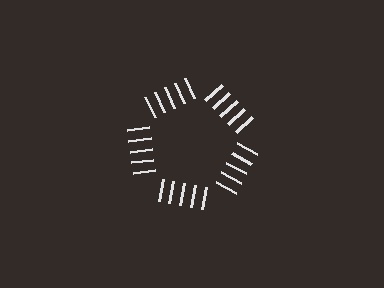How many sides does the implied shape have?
5 sides — the line-ends trace a pentagon.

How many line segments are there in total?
25 — 5 along each of the 5 edges.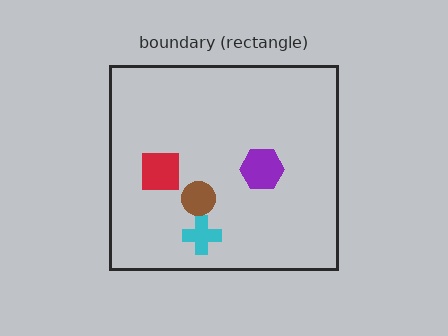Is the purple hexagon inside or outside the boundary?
Inside.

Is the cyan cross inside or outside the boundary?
Inside.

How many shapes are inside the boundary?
4 inside, 0 outside.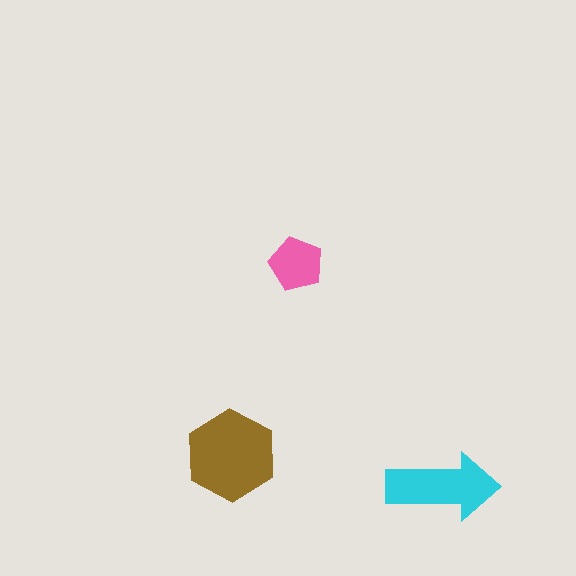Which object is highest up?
The pink pentagon is topmost.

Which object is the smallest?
The pink pentagon.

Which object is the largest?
The brown hexagon.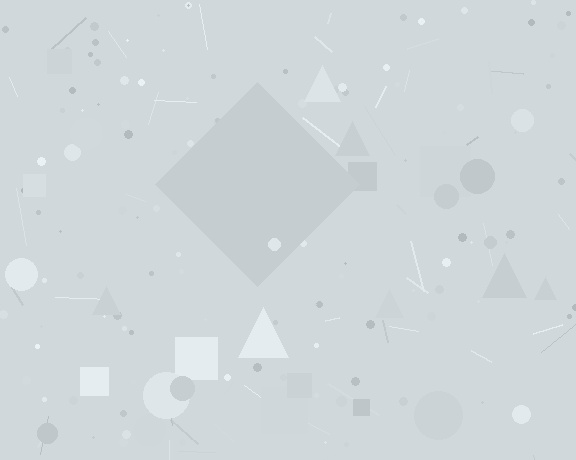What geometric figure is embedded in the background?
A diamond is embedded in the background.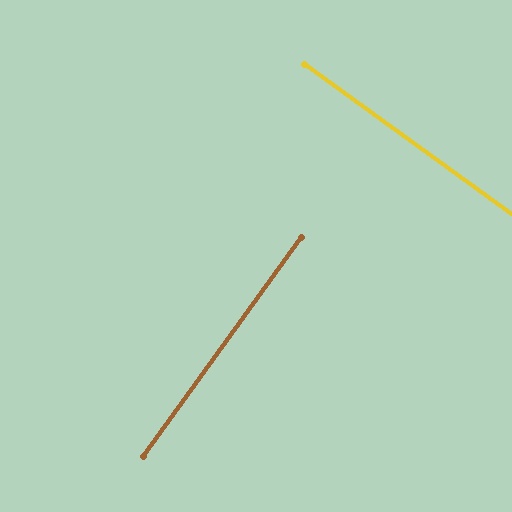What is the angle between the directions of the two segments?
Approximately 90 degrees.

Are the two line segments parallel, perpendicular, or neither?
Perpendicular — they meet at approximately 90°.